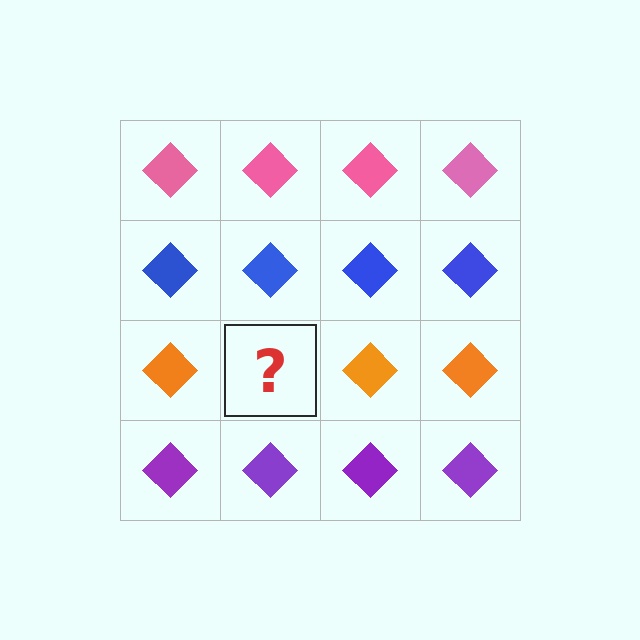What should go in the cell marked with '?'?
The missing cell should contain an orange diamond.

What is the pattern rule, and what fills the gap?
The rule is that each row has a consistent color. The gap should be filled with an orange diamond.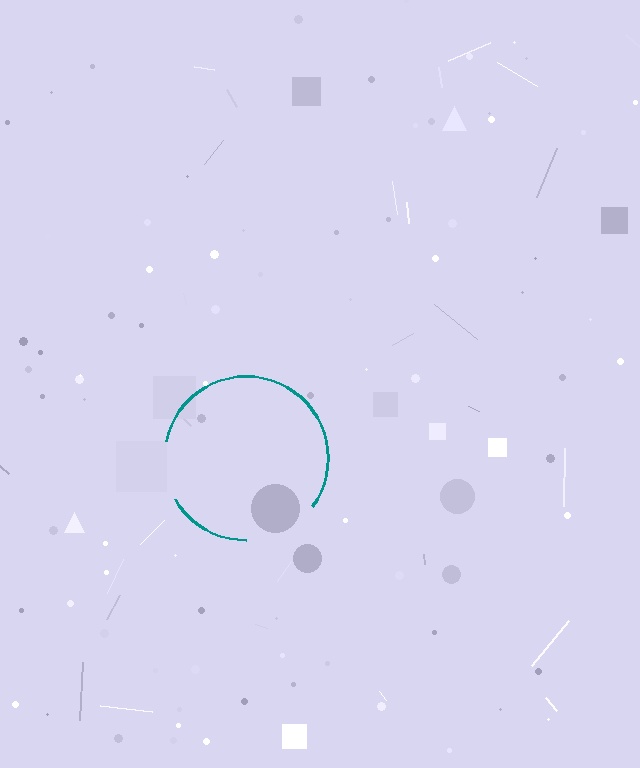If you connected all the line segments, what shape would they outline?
They would outline a circle.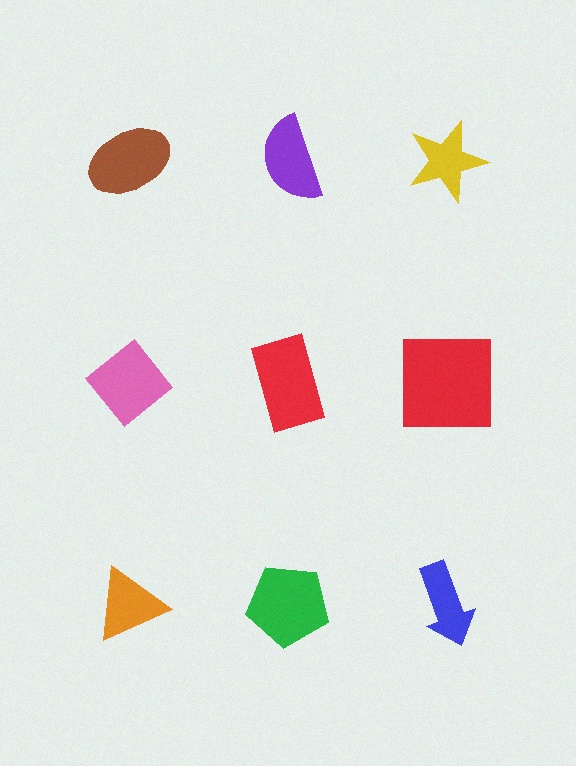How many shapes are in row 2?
3 shapes.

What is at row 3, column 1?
An orange triangle.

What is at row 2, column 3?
A red square.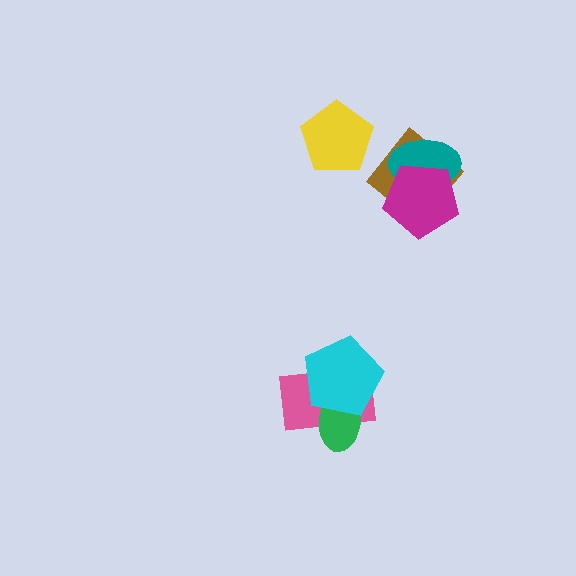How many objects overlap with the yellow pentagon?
0 objects overlap with the yellow pentagon.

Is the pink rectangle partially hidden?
Yes, it is partially covered by another shape.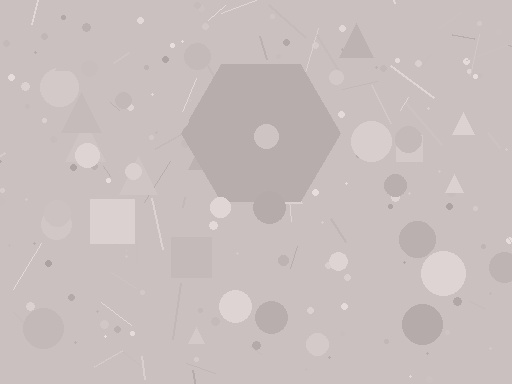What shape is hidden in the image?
A hexagon is hidden in the image.